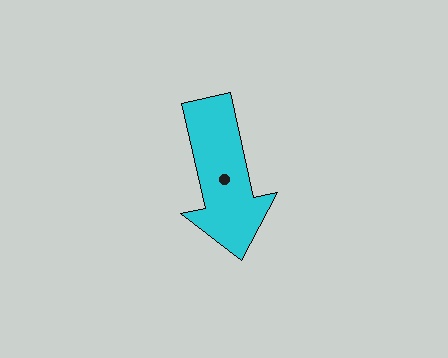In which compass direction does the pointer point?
South.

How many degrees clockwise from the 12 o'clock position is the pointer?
Approximately 168 degrees.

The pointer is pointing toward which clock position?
Roughly 6 o'clock.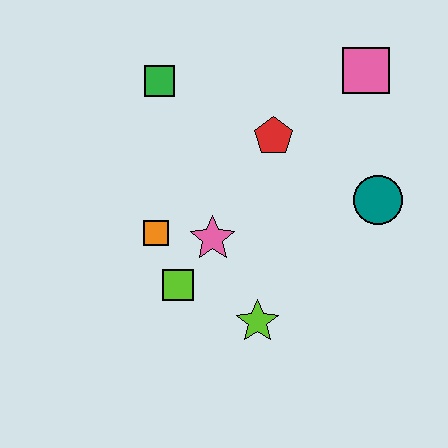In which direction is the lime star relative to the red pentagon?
The lime star is below the red pentagon.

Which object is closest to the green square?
The red pentagon is closest to the green square.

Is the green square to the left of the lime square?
Yes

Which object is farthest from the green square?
The lime star is farthest from the green square.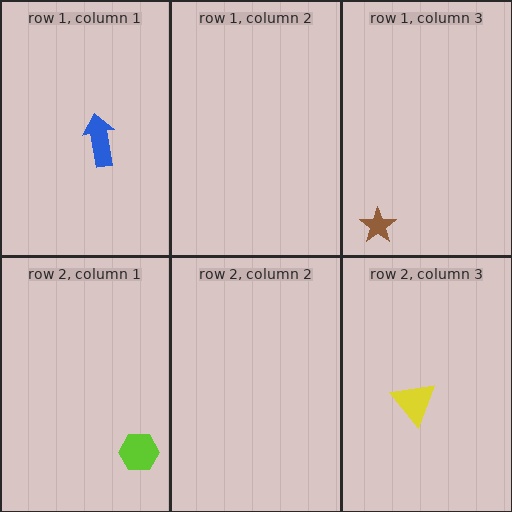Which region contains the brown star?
The row 1, column 3 region.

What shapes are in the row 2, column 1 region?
The lime hexagon.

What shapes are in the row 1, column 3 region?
The brown star.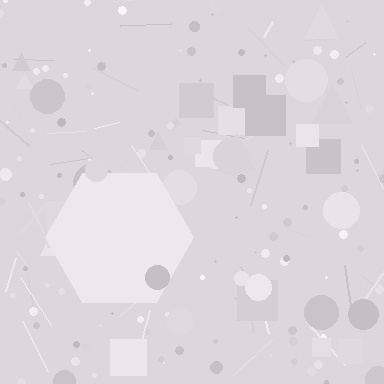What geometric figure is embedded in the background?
A hexagon is embedded in the background.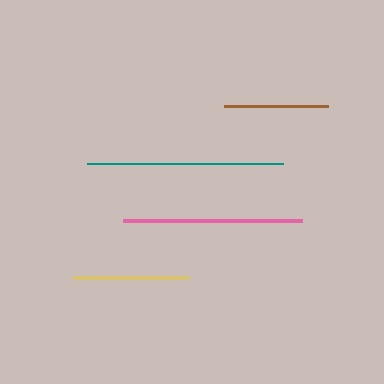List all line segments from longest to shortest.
From longest to shortest: teal, pink, yellow, brown.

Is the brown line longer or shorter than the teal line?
The teal line is longer than the brown line.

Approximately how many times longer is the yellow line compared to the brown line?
The yellow line is approximately 1.1 times the length of the brown line.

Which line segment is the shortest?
The brown line is the shortest at approximately 104 pixels.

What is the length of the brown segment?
The brown segment is approximately 104 pixels long.